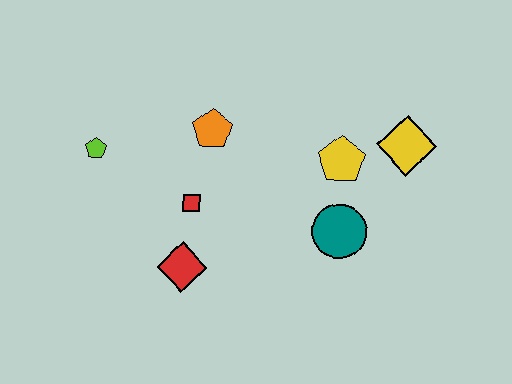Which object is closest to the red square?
The red diamond is closest to the red square.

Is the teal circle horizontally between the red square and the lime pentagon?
No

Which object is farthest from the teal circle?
The lime pentagon is farthest from the teal circle.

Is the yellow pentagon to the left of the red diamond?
No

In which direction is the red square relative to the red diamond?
The red square is above the red diamond.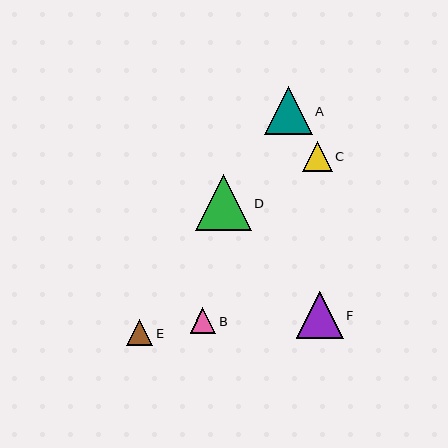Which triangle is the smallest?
Triangle B is the smallest with a size of approximately 26 pixels.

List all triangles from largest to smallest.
From largest to smallest: D, A, F, C, E, B.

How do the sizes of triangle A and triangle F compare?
Triangle A and triangle F are approximately the same size.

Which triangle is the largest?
Triangle D is the largest with a size of approximately 56 pixels.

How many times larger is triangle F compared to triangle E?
Triangle F is approximately 1.8 times the size of triangle E.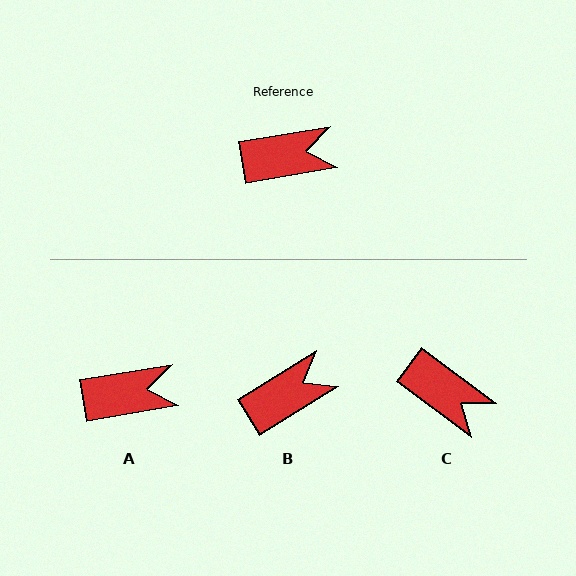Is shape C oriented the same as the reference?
No, it is off by about 46 degrees.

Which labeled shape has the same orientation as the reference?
A.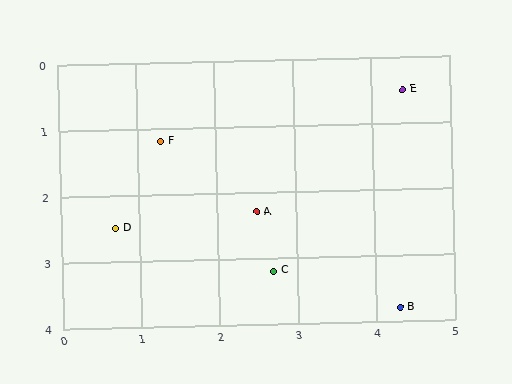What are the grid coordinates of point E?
Point E is at approximately (4.4, 0.5).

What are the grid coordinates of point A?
Point A is at approximately (2.5, 2.3).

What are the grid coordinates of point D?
Point D is at approximately (0.7, 2.5).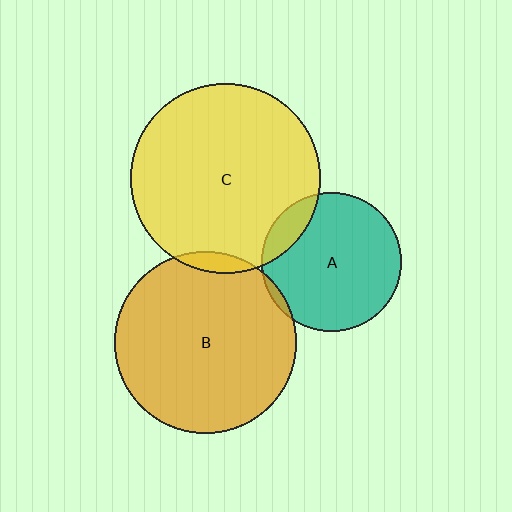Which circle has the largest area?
Circle C (yellow).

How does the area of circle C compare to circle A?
Approximately 1.9 times.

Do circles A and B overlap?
Yes.